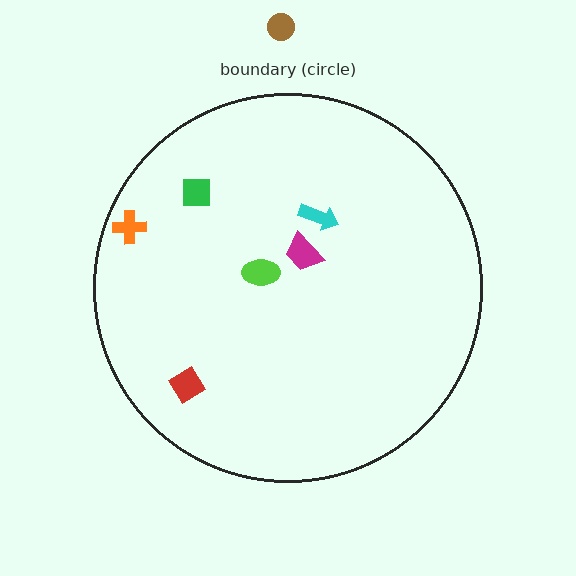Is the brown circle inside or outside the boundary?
Outside.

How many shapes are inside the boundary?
6 inside, 1 outside.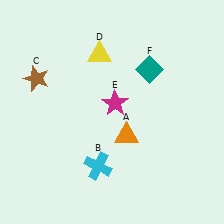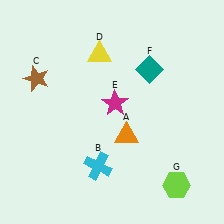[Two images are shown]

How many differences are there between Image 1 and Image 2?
There is 1 difference between the two images.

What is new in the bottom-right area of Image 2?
A lime hexagon (G) was added in the bottom-right area of Image 2.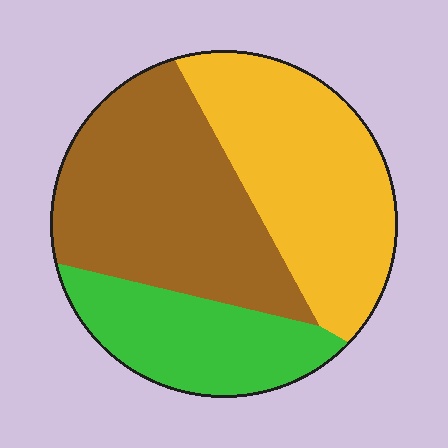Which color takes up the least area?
Green, at roughly 25%.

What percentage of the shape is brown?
Brown covers roughly 40% of the shape.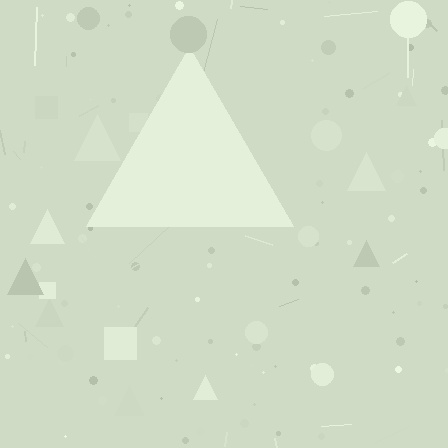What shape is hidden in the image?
A triangle is hidden in the image.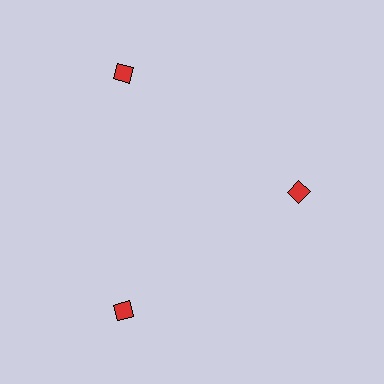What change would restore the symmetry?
The symmetry would be restored by moving it outward, back onto the ring so that all 3 diamonds sit at equal angles and equal distance from the center.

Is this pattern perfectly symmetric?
No. The 3 red diamonds are arranged in a ring, but one element near the 3 o'clock position is pulled inward toward the center, breaking the 3-fold rotational symmetry.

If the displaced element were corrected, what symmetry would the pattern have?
It would have 3-fold rotational symmetry — the pattern would map onto itself every 120 degrees.